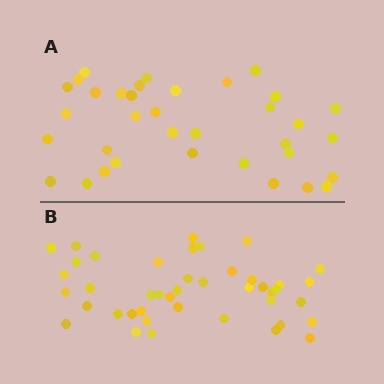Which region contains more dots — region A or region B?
Region B (the bottom region) has more dots.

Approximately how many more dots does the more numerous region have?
Region B has roughly 8 or so more dots than region A.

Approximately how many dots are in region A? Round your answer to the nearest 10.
About 40 dots. (The exact count is 35, which rounds to 40.)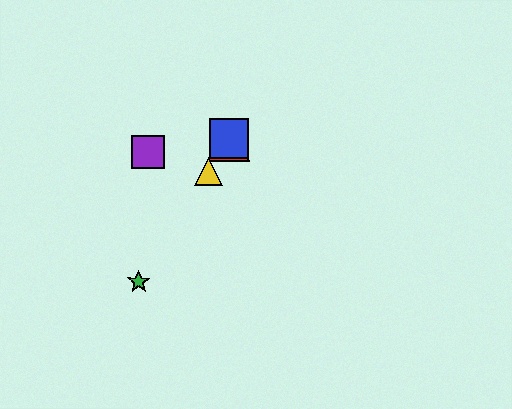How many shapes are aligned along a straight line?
4 shapes (the red triangle, the blue square, the green star, the yellow triangle) are aligned along a straight line.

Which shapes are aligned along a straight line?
The red triangle, the blue square, the green star, the yellow triangle are aligned along a straight line.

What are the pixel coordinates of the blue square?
The blue square is at (230, 138).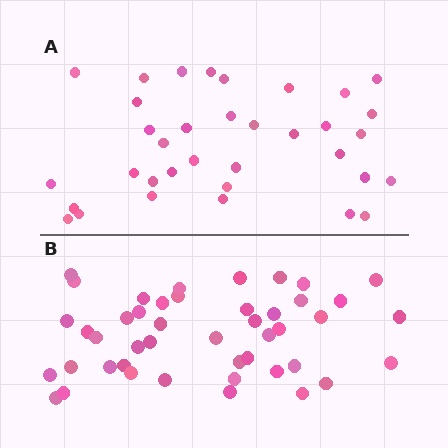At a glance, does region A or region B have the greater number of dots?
Region B (the bottom region) has more dots.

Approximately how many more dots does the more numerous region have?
Region B has roughly 10 or so more dots than region A.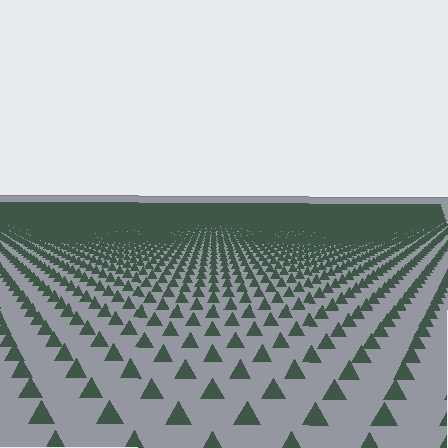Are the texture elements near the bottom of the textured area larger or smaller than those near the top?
Larger. Near the bottom, elements are closer to the viewer and appear at a bigger on-screen size.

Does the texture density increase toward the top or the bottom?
Density increases toward the top.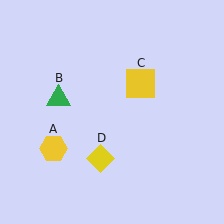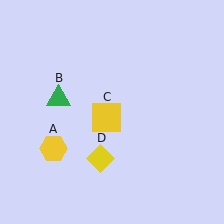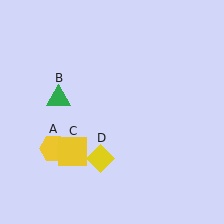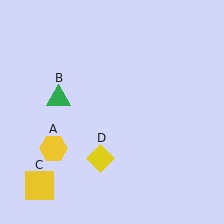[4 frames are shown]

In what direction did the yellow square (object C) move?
The yellow square (object C) moved down and to the left.